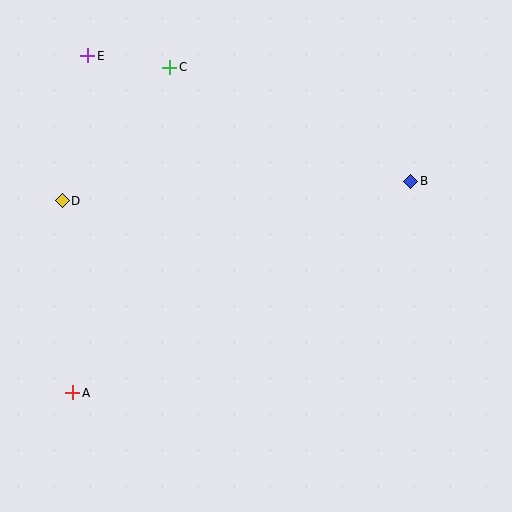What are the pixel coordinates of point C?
Point C is at (170, 67).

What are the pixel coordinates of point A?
Point A is at (73, 393).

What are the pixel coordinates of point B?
Point B is at (411, 181).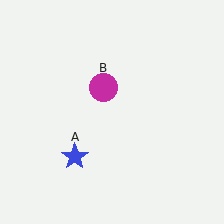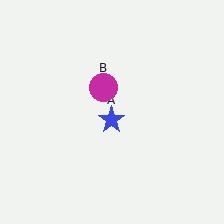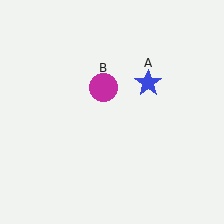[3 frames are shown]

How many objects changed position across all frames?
1 object changed position: blue star (object A).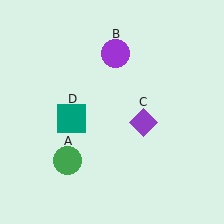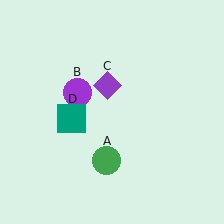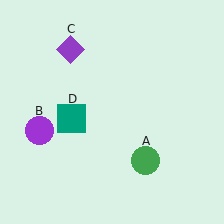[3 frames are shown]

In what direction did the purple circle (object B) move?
The purple circle (object B) moved down and to the left.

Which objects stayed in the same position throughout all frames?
Teal square (object D) remained stationary.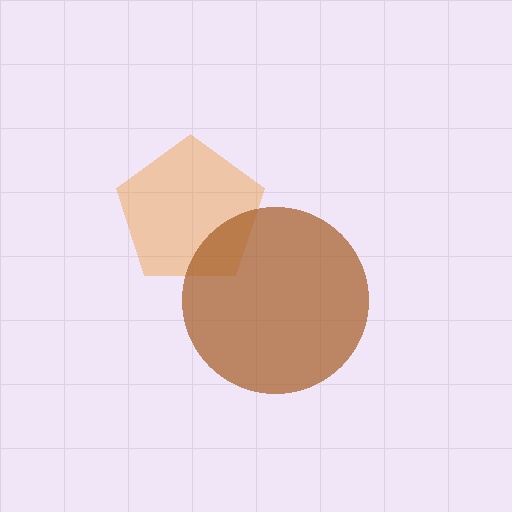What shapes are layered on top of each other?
The layered shapes are: an orange pentagon, a brown circle.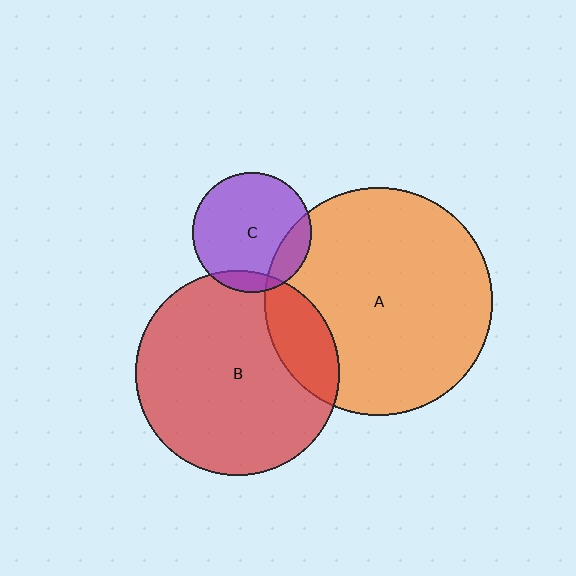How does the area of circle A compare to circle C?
Approximately 3.6 times.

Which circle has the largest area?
Circle A (orange).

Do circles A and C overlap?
Yes.